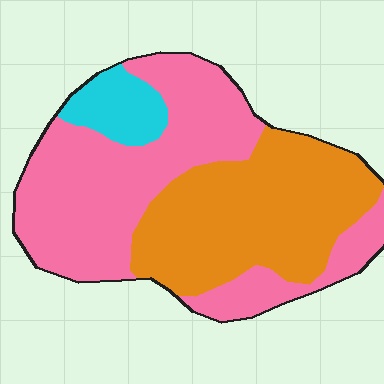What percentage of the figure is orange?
Orange takes up about two fifths (2/5) of the figure.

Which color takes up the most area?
Pink, at roughly 50%.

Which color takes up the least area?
Cyan, at roughly 10%.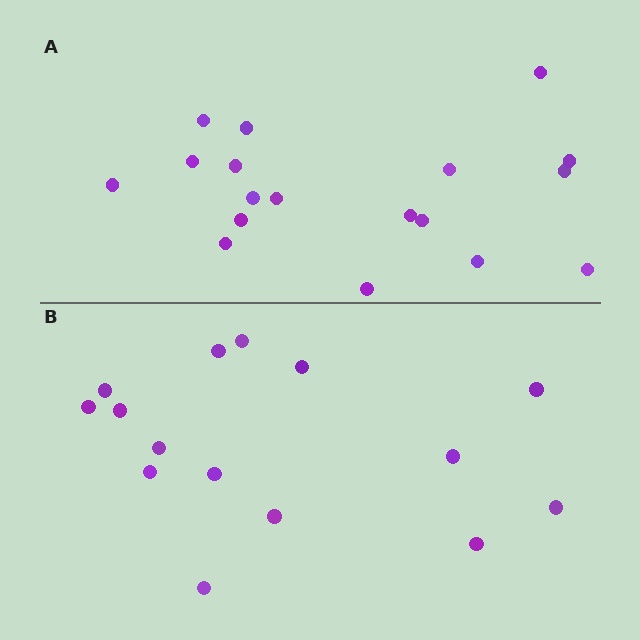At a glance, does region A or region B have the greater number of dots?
Region A (the top region) has more dots.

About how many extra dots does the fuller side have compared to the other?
Region A has just a few more — roughly 2 or 3 more dots than region B.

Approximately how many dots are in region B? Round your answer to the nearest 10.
About 20 dots. (The exact count is 15, which rounds to 20.)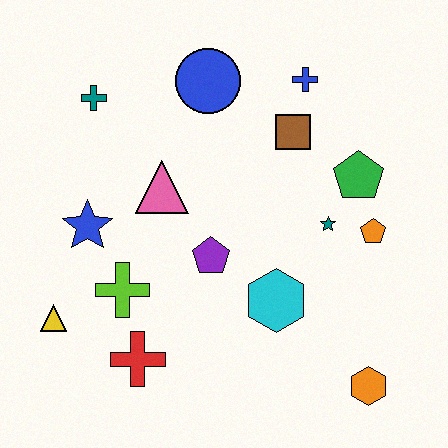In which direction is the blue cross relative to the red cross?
The blue cross is above the red cross.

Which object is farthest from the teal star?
The yellow triangle is farthest from the teal star.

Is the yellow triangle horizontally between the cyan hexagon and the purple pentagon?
No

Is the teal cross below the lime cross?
No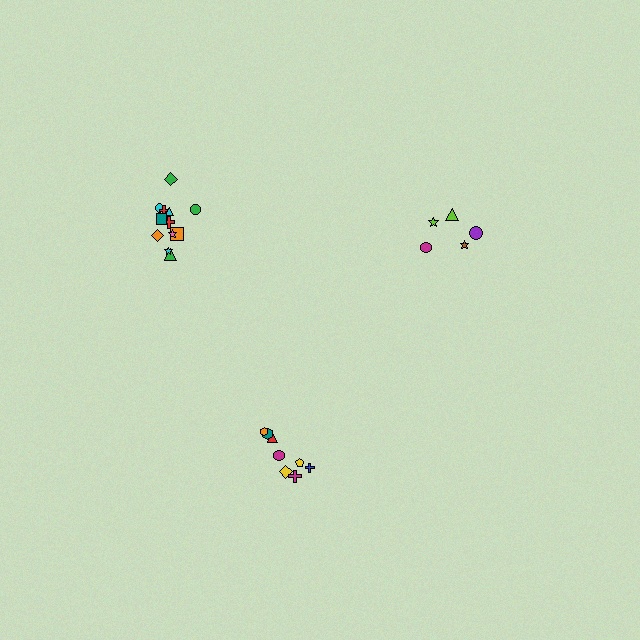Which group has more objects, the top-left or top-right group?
The top-left group.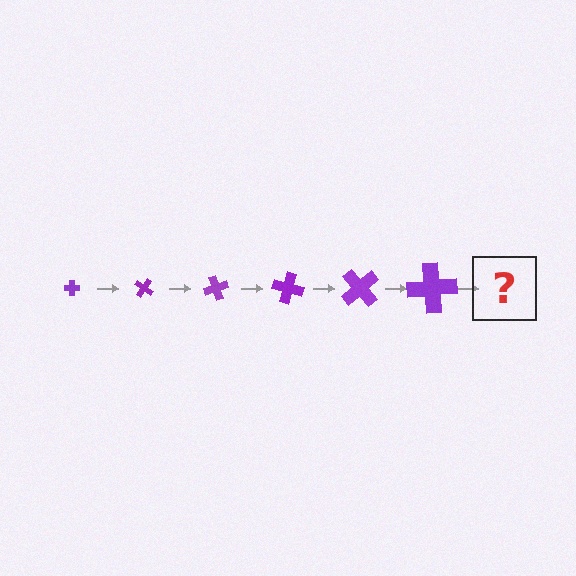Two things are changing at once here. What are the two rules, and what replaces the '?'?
The two rules are that the cross grows larger each step and it rotates 35 degrees each step. The '?' should be a cross, larger than the previous one and rotated 210 degrees from the start.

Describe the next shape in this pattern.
It should be a cross, larger than the previous one and rotated 210 degrees from the start.